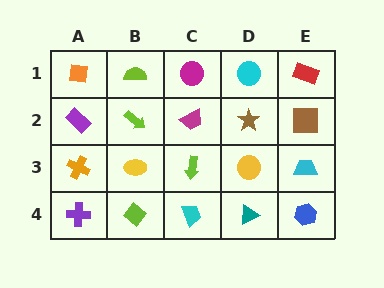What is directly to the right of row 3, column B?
A lime arrow.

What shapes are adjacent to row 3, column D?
A brown star (row 2, column D), a teal triangle (row 4, column D), a lime arrow (row 3, column C), a cyan trapezoid (row 3, column E).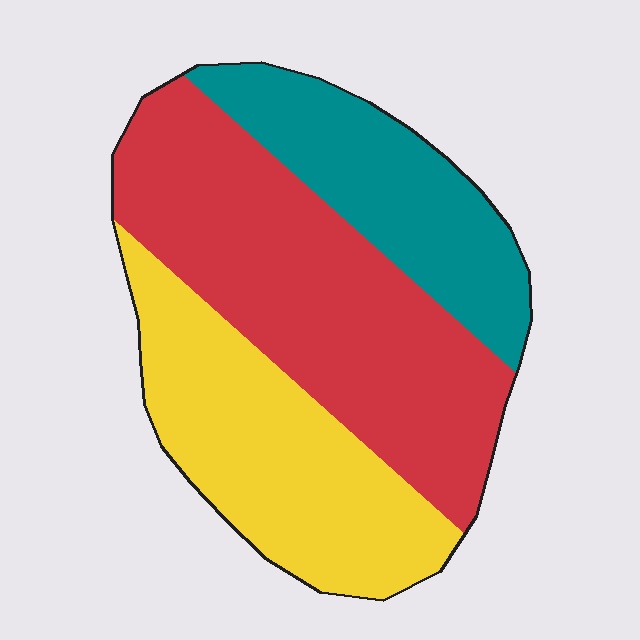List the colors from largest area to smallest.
From largest to smallest: red, yellow, teal.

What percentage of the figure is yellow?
Yellow covers roughly 30% of the figure.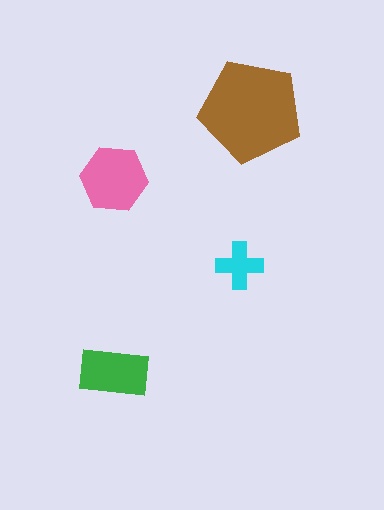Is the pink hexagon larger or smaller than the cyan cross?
Larger.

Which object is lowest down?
The green rectangle is bottommost.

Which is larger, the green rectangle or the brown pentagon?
The brown pentagon.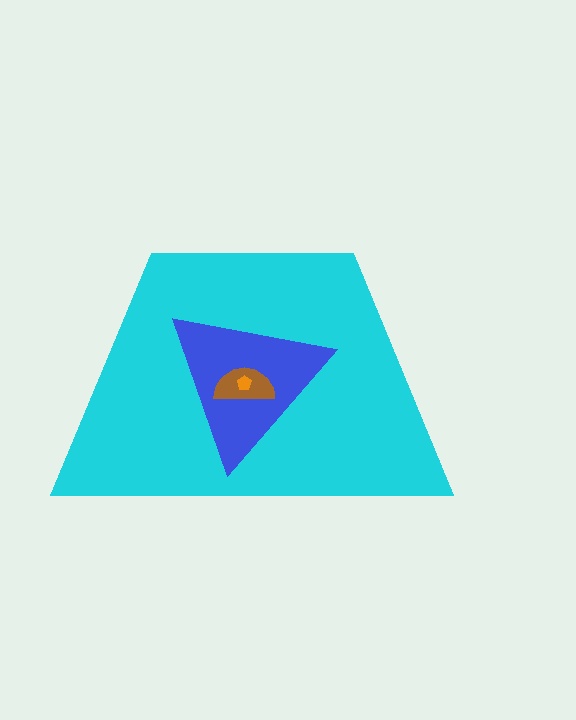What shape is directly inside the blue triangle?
The brown semicircle.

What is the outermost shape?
The cyan trapezoid.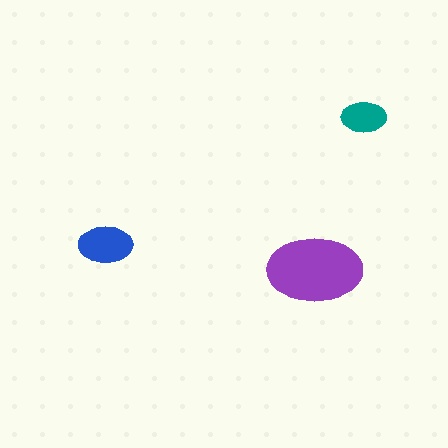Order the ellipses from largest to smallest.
the purple one, the blue one, the teal one.